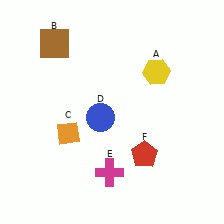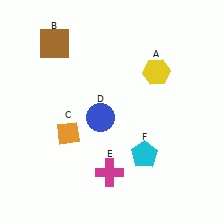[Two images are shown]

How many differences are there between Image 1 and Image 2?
There is 1 difference between the two images.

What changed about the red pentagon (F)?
In Image 1, F is red. In Image 2, it changed to cyan.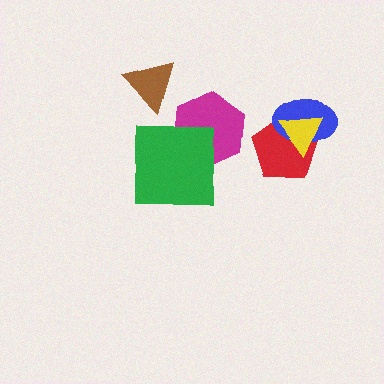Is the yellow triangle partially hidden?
No, no other shape covers it.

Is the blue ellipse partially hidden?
Yes, it is partially covered by another shape.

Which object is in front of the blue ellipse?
The yellow triangle is in front of the blue ellipse.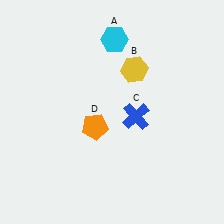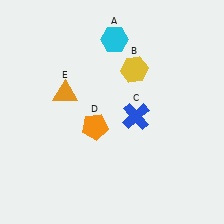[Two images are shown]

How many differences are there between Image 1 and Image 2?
There is 1 difference between the two images.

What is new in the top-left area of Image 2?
An orange triangle (E) was added in the top-left area of Image 2.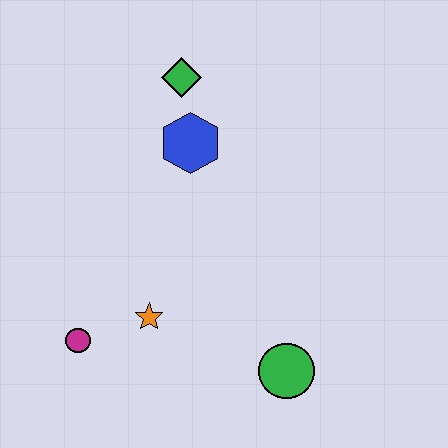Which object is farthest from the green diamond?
The green circle is farthest from the green diamond.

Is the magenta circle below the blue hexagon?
Yes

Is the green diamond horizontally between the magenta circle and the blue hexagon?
Yes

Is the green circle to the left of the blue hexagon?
No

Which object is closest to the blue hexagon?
The green diamond is closest to the blue hexagon.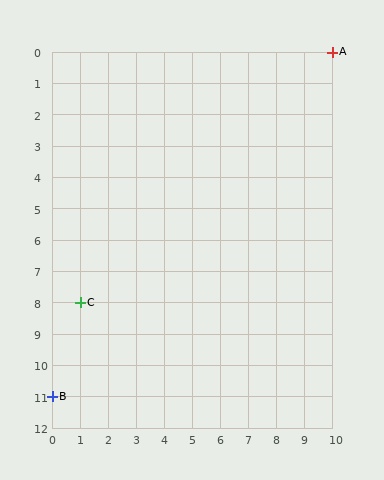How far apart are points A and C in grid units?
Points A and C are 9 columns and 8 rows apart (about 12.0 grid units diagonally).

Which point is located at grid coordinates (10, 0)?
Point A is at (10, 0).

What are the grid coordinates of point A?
Point A is at grid coordinates (10, 0).